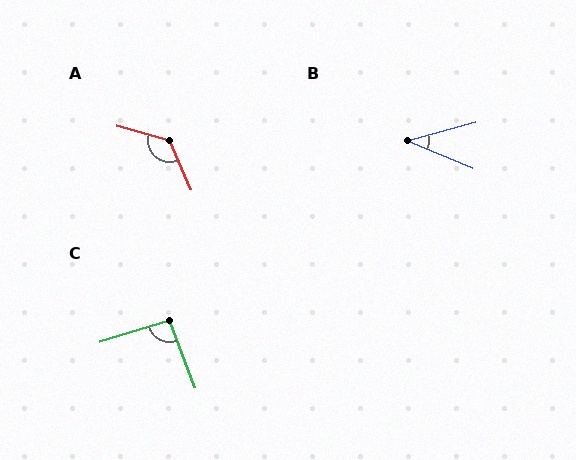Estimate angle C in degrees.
Approximately 93 degrees.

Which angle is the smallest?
B, at approximately 38 degrees.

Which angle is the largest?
A, at approximately 129 degrees.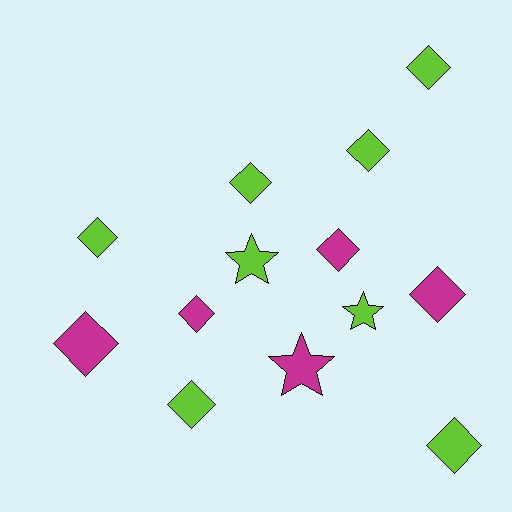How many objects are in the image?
There are 13 objects.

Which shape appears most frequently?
Diamond, with 10 objects.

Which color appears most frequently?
Lime, with 8 objects.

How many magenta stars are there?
There is 1 magenta star.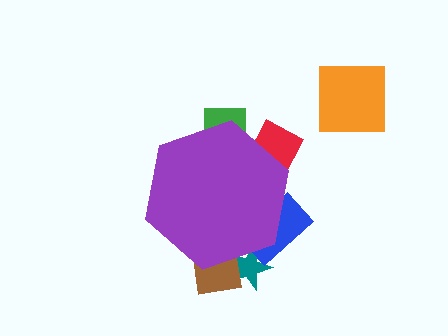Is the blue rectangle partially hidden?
Yes, the blue rectangle is partially hidden behind the purple hexagon.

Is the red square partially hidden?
Yes, the red square is partially hidden behind the purple hexagon.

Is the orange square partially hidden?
No, the orange square is fully visible.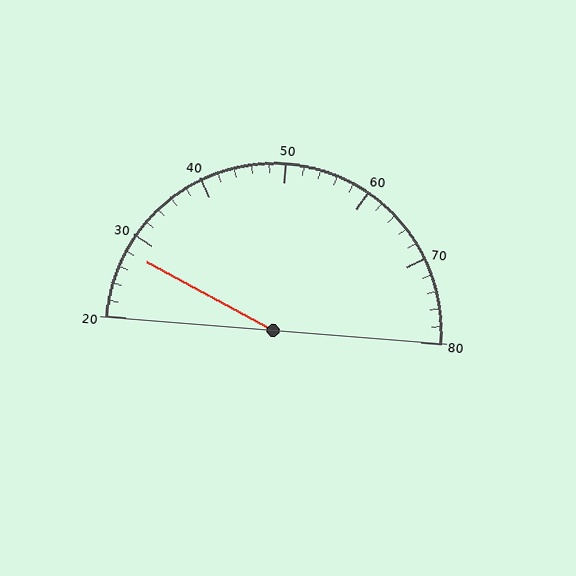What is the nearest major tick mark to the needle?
The nearest major tick mark is 30.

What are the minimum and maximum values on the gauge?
The gauge ranges from 20 to 80.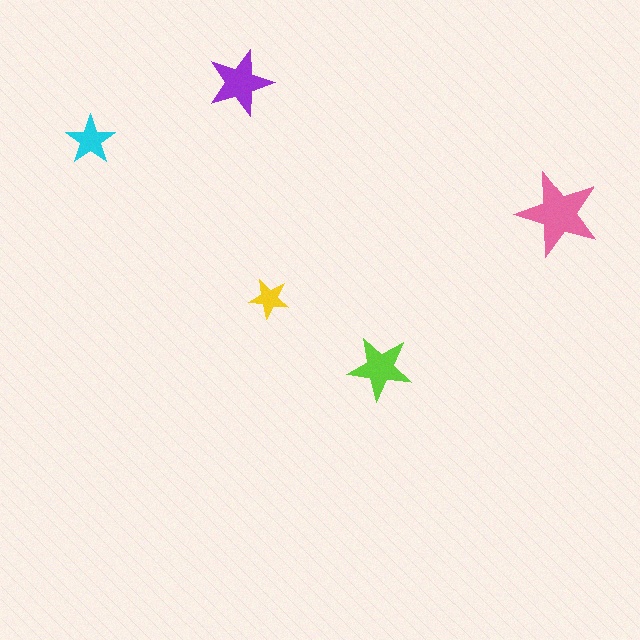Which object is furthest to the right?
The pink star is rightmost.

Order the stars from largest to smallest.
the pink one, the purple one, the lime one, the cyan one, the yellow one.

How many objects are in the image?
There are 5 objects in the image.